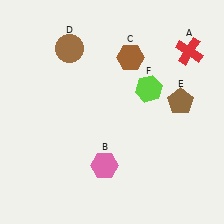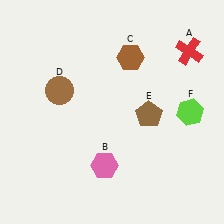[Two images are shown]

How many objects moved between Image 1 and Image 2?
3 objects moved between the two images.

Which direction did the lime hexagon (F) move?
The lime hexagon (F) moved right.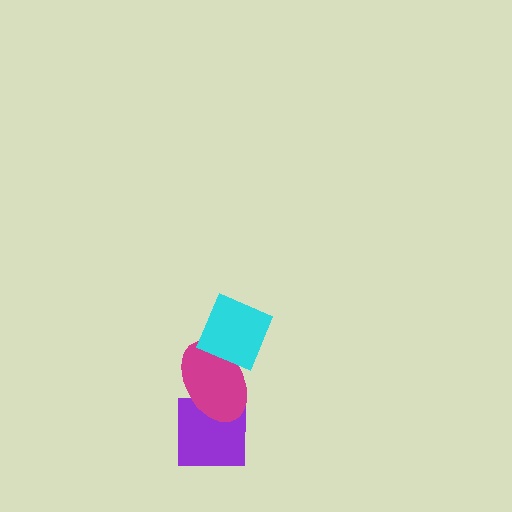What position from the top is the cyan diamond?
The cyan diamond is 1st from the top.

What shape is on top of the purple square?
The magenta ellipse is on top of the purple square.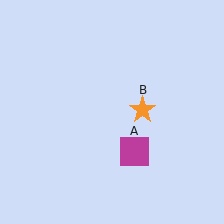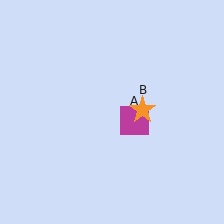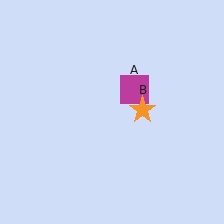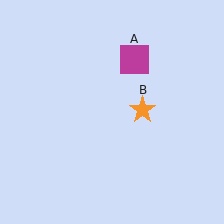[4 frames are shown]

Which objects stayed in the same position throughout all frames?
Orange star (object B) remained stationary.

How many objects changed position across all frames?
1 object changed position: magenta square (object A).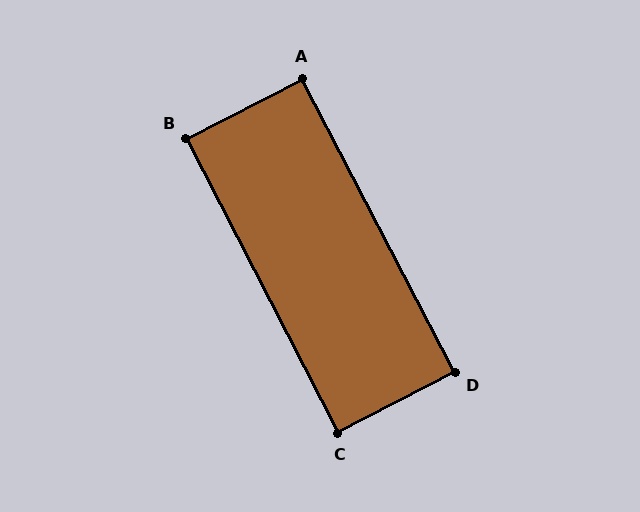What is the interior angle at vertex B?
Approximately 90 degrees (approximately right).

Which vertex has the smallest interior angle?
C, at approximately 90 degrees.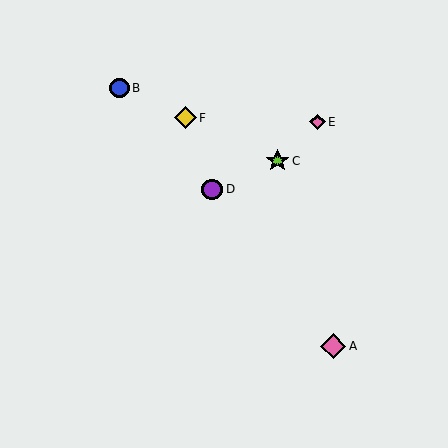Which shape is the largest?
The pink diamond (labeled A) is the largest.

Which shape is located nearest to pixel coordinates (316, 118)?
The pink diamond (labeled E) at (317, 122) is nearest to that location.